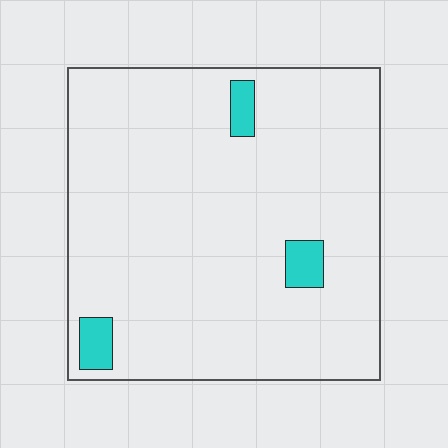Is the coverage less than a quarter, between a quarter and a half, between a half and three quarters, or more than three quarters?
Less than a quarter.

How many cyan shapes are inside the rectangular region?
3.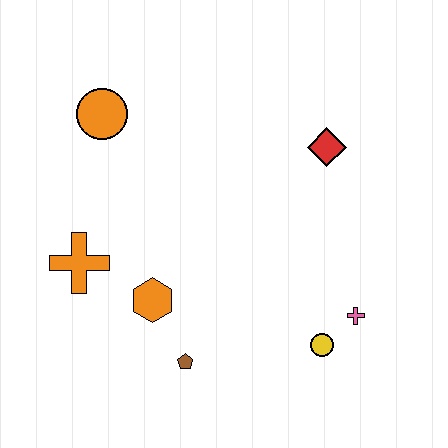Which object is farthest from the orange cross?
The pink cross is farthest from the orange cross.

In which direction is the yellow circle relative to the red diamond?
The yellow circle is below the red diamond.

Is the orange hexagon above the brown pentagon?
Yes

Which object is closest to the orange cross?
The orange hexagon is closest to the orange cross.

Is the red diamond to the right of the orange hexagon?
Yes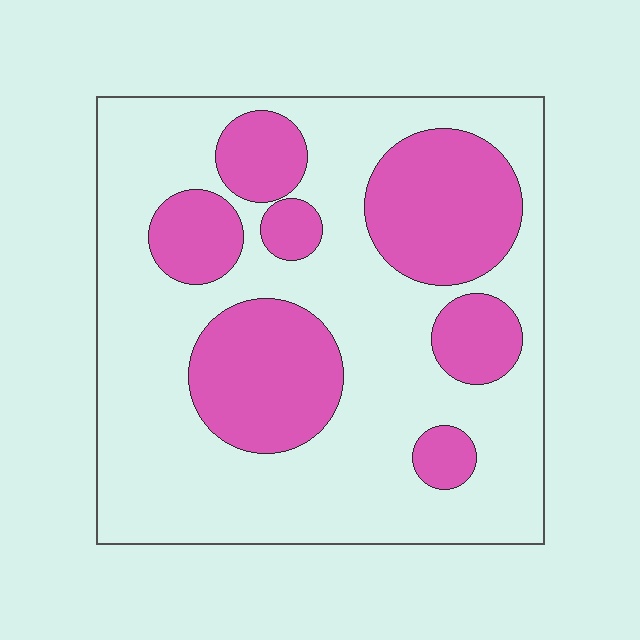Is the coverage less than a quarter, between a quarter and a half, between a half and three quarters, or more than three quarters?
Between a quarter and a half.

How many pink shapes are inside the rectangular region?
7.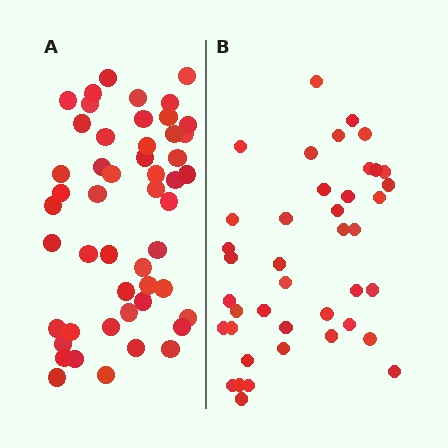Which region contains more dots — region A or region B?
Region A (the left region) has more dots.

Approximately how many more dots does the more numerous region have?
Region A has roughly 8 or so more dots than region B.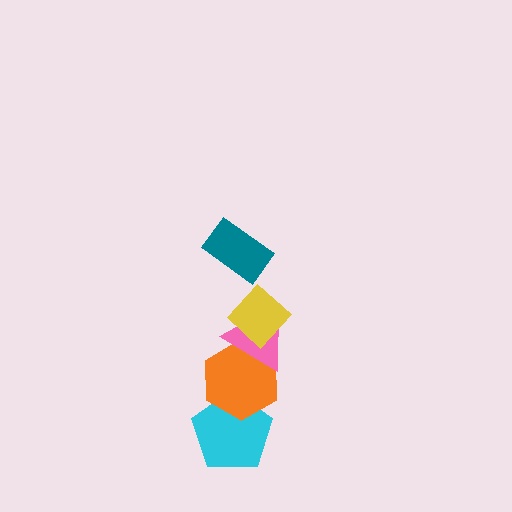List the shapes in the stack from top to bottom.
From top to bottom: the teal rectangle, the yellow diamond, the pink triangle, the orange hexagon, the cyan pentagon.